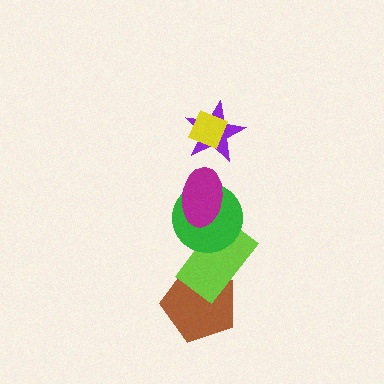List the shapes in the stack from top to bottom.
From top to bottom: the yellow diamond, the purple star, the magenta ellipse, the green circle, the lime rectangle, the brown pentagon.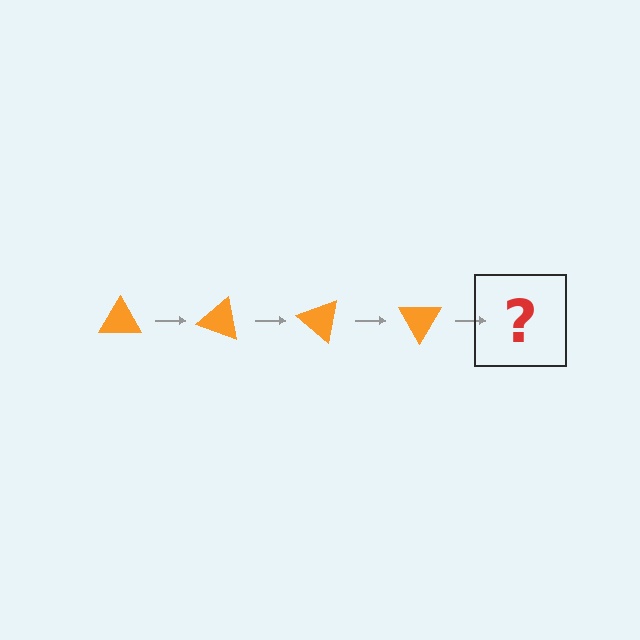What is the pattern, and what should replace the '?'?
The pattern is that the triangle rotates 20 degrees each step. The '?' should be an orange triangle rotated 80 degrees.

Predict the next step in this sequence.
The next step is an orange triangle rotated 80 degrees.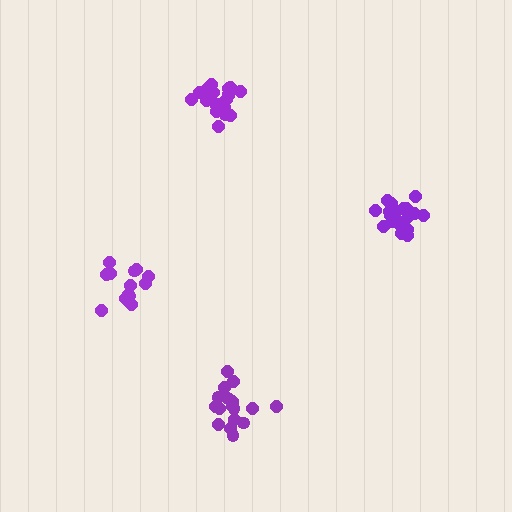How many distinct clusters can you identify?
There are 4 distinct clusters.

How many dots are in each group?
Group 1: 20 dots, Group 2: 15 dots, Group 3: 21 dots, Group 4: 17 dots (73 total).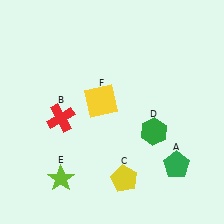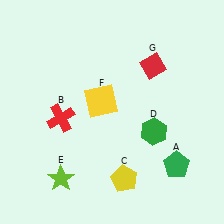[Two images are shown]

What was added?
A red diamond (G) was added in Image 2.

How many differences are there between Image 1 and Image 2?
There is 1 difference between the two images.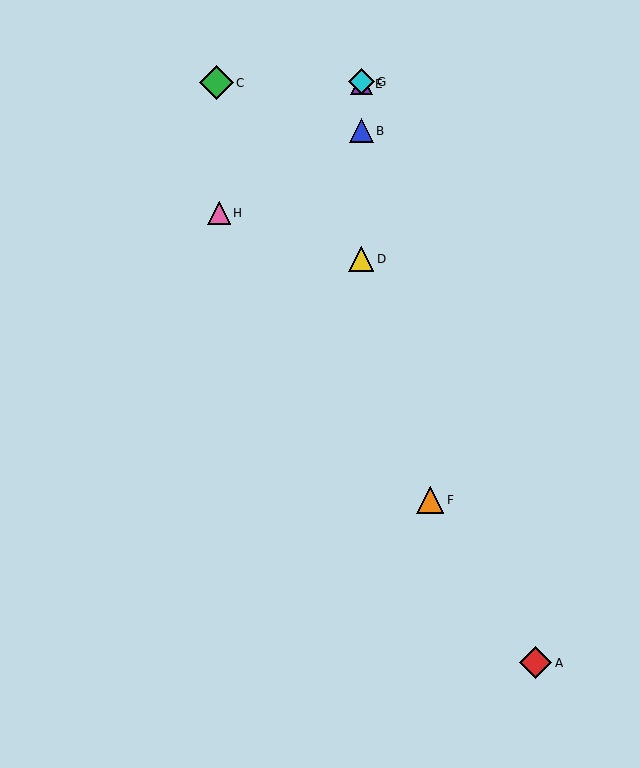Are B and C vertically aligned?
No, B is at x≈361 and C is at x≈216.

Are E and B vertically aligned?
Yes, both are at x≈361.